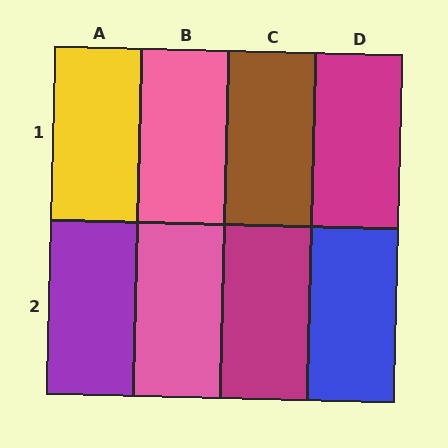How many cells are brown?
1 cell is brown.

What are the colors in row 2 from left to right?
Purple, pink, magenta, blue.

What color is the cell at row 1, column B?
Pink.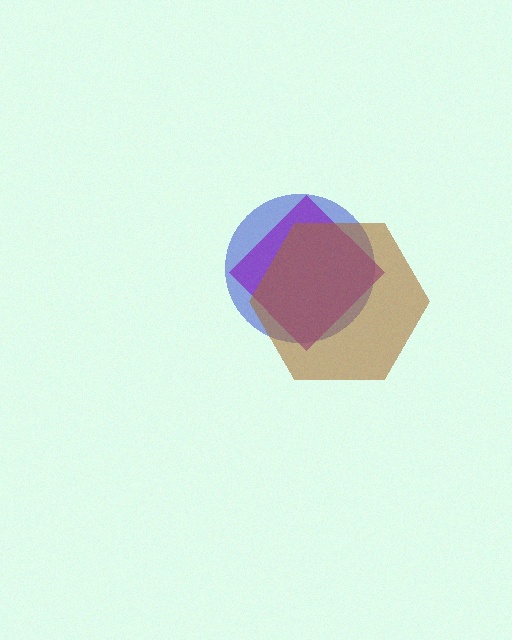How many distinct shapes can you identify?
There are 3 distinct shapes: a blue circle, a purple diamond, a brown hexagon.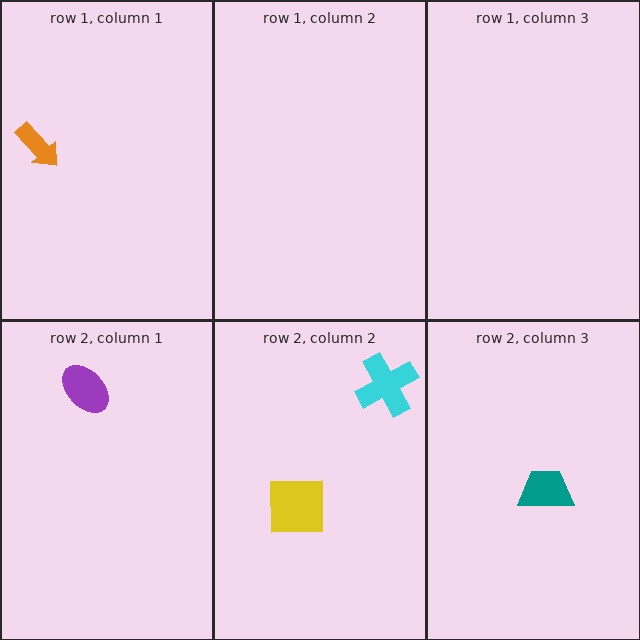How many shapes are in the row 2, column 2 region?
2.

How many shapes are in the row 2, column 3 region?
1.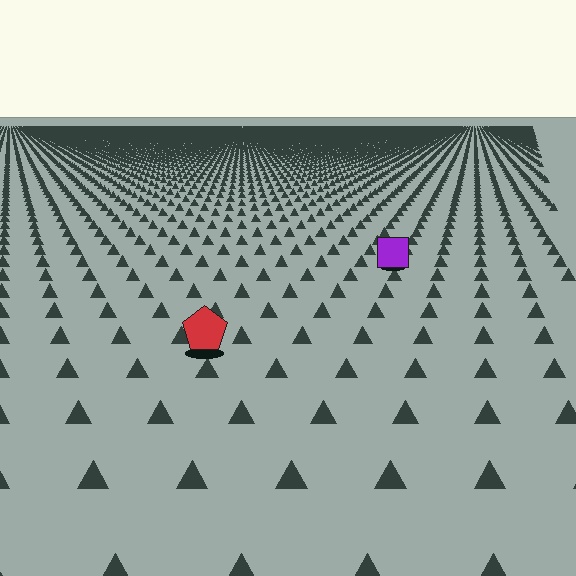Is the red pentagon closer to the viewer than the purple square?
Yes. The red pentagon is closer — you can tell from the texture gradient: the ground texture is coarser near it.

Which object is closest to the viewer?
The red pentagon is closest. The texture marks near it are larger and more spread out.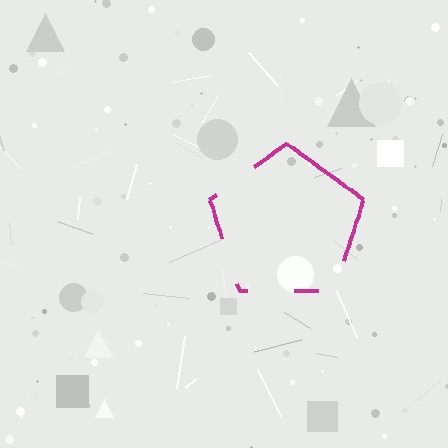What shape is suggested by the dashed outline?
The dashed outline suggests a pentagon.